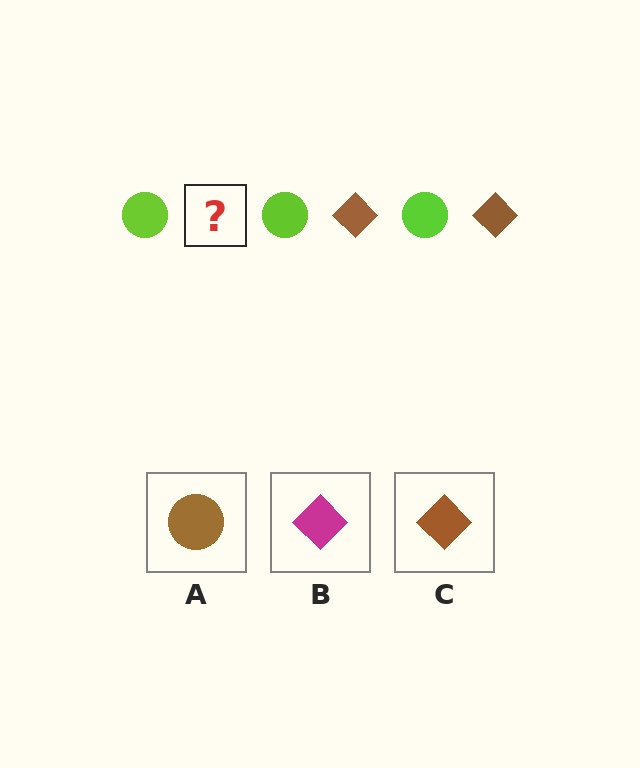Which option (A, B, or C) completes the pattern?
C.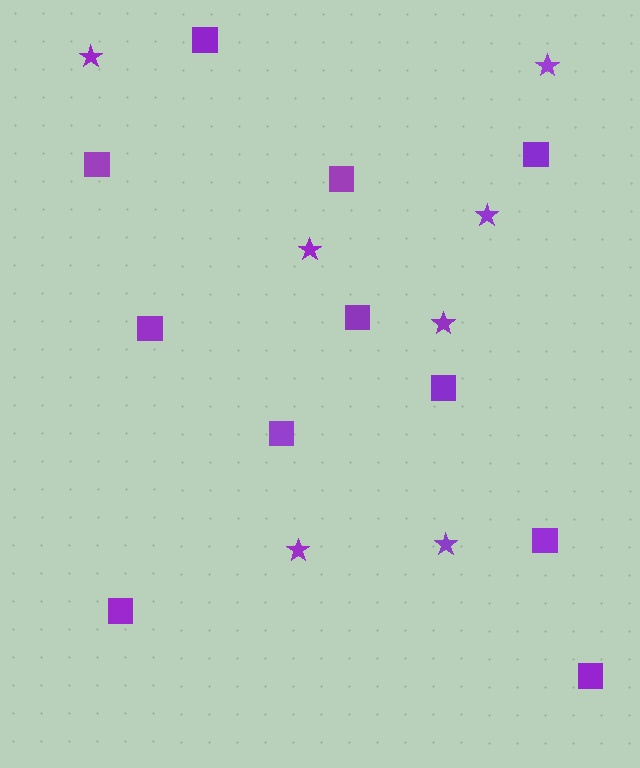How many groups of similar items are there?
There are 2 groups: one group of stars (7) and one group of squares (11).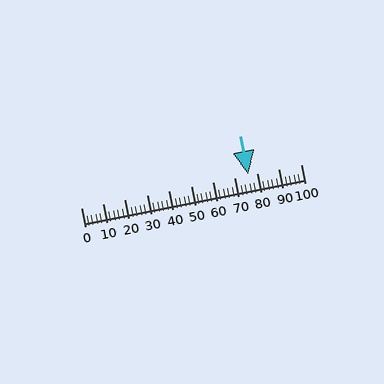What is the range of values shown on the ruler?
The ruler shows values from 0 to 100.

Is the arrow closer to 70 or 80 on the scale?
The arrow is closer to 80.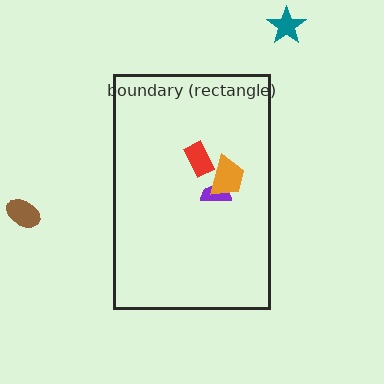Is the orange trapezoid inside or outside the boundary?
Inside.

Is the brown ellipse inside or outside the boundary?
Outside.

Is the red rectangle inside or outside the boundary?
Inside.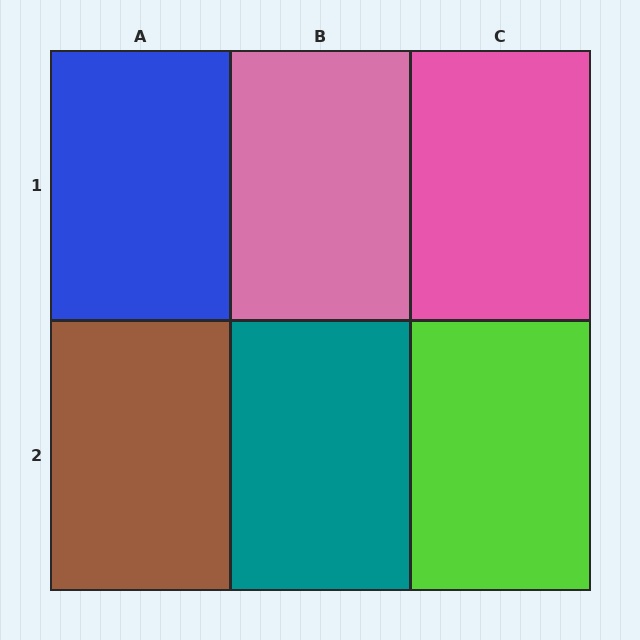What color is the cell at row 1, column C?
Pink.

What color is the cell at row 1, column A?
Blue.